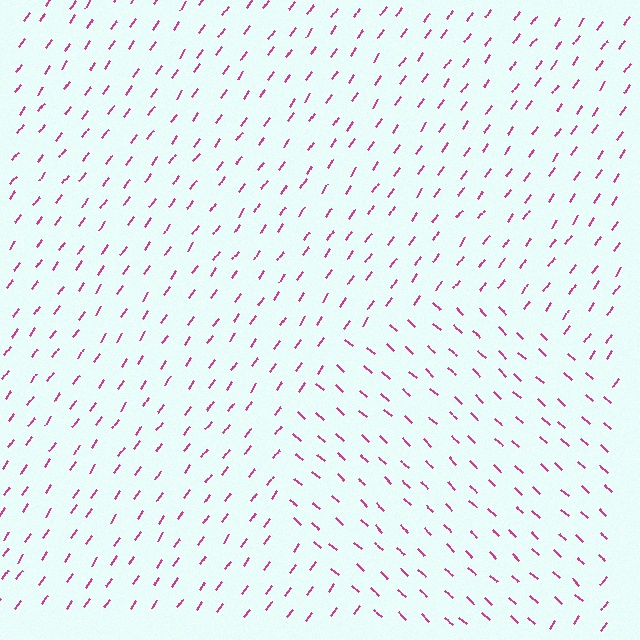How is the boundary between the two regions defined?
The boundary is defined purely by a change in line orientation (approximately 83 degrees difference). All lines are the same color and thickness.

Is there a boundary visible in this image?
Yes, there is a texture boundary formed by a change in line orientation.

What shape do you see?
I see a circle.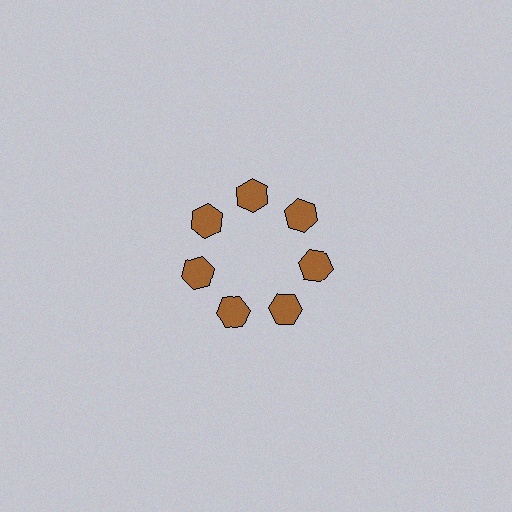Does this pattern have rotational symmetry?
Yes, this pattern has 7-fold rotational symmetry. It looks the same after rotating 51 degrees around the center.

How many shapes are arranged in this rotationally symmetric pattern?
There are 7 shapes, arranged in 7 groups of 1.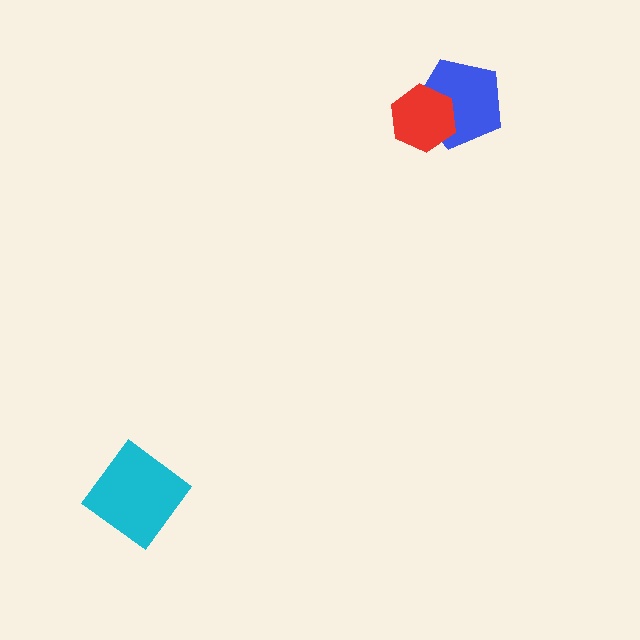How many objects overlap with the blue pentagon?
1 object overlaps with the blue pentagon.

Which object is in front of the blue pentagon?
The red hexagon is in front of the blue pentagon.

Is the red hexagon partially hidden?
No, no other shape covers it.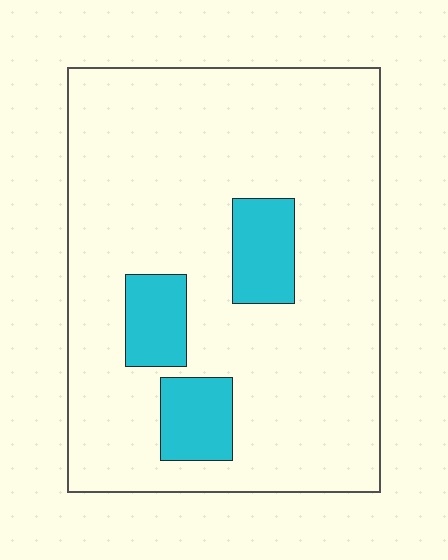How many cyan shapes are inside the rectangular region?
3.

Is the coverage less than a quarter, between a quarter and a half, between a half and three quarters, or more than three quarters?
Less than a quarter.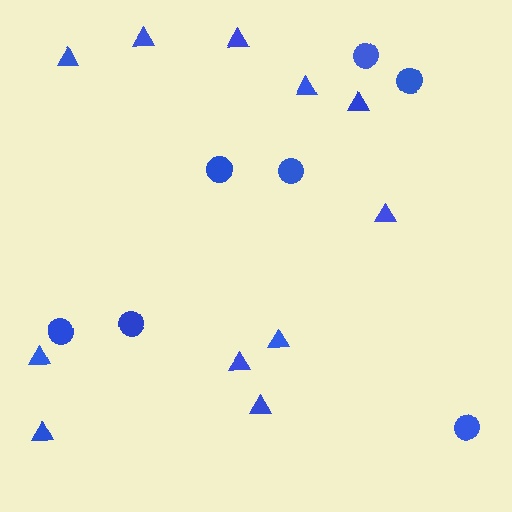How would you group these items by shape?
There are 2 groups: one group of triangles (11) and one group of circles (7).